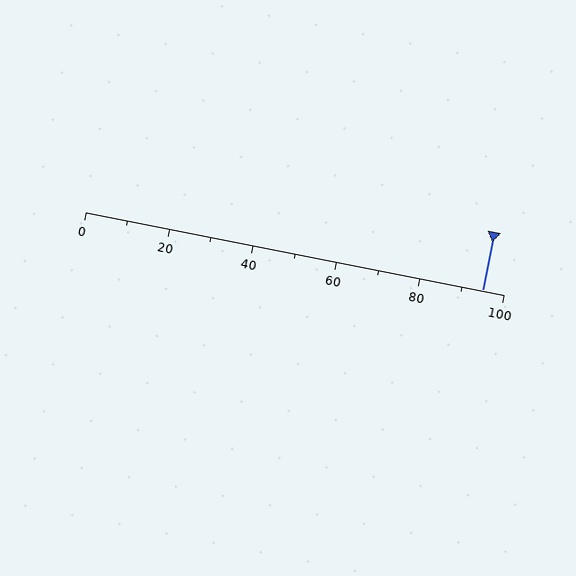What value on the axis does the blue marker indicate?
The marker indicates approximately 95.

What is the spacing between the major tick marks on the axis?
The major ticks are spaced 20 apart.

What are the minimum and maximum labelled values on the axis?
The axis runs from 0 to 100.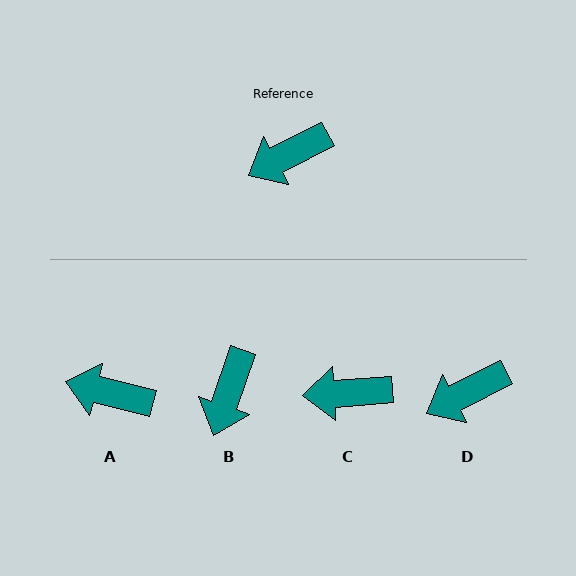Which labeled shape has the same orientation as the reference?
D.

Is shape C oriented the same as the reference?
No, it is off by about 23 degrees.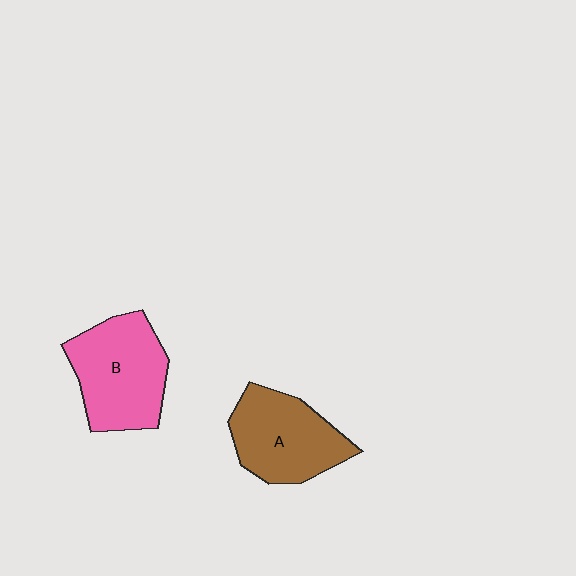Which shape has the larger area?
Shape B (pink).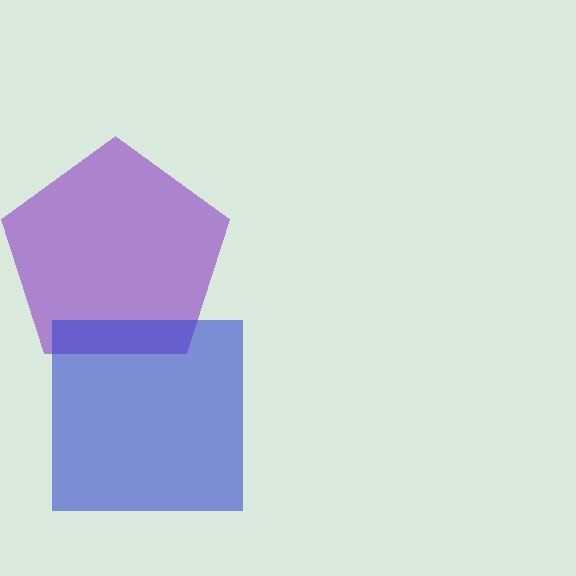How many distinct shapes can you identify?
There are 2 distinct shapes: a purple pentagon, a blue square.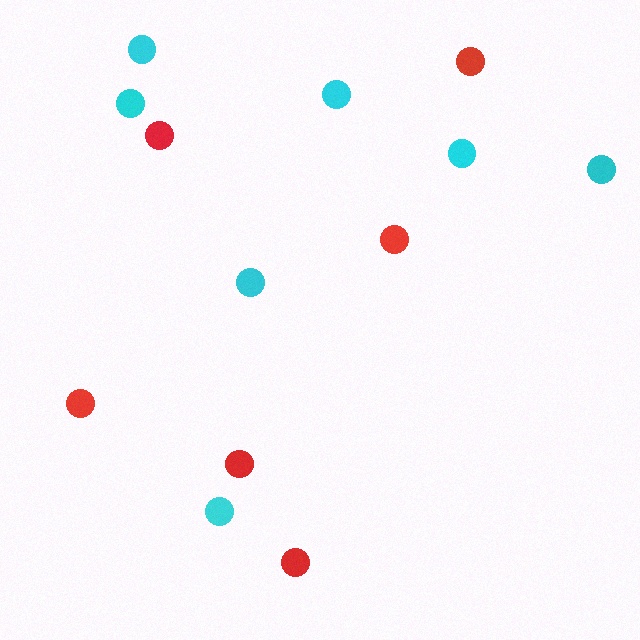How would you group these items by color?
There are 2 groups: one group of red circles (6) and one group of cyan circles (7).